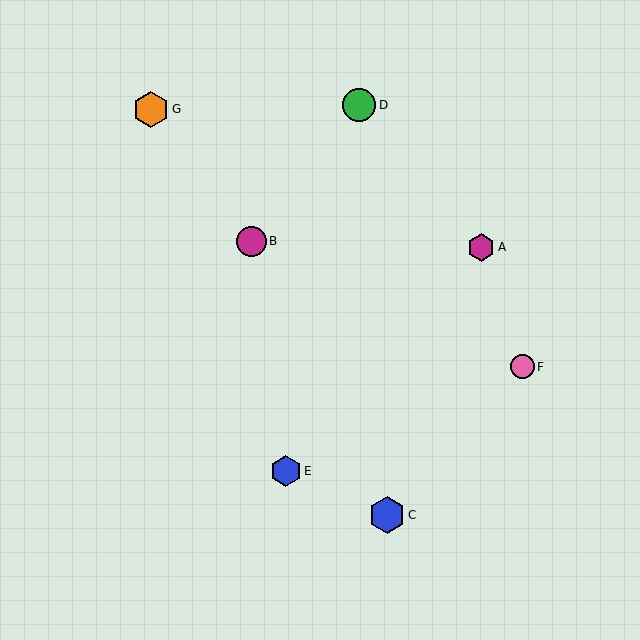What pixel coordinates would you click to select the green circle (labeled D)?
Click at (359, 105) to select the green circle D.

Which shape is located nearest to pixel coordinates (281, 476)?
The blue hexagon (labeled E) at (286, 471) is nearest to that location.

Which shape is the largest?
The blue hexagon (labeled C) is the largest.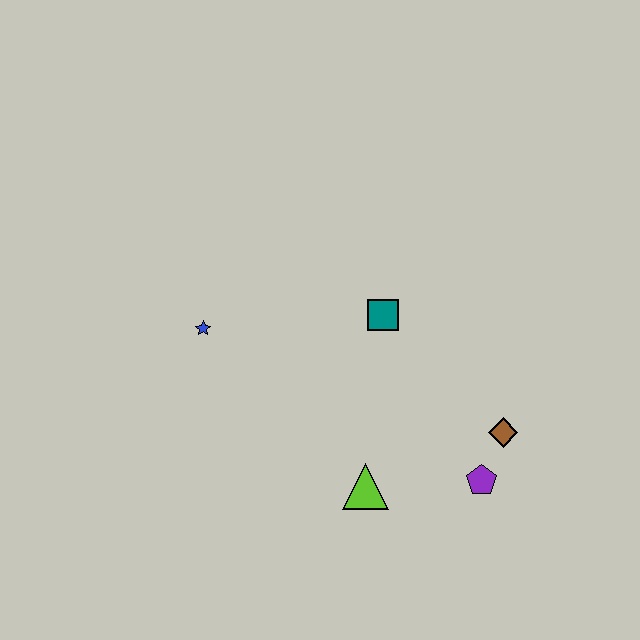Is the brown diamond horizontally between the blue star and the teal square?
No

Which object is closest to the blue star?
The teal square is closest to the blue star.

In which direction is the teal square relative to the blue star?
The teal square is to the right of the blue star.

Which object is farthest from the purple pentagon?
The blue star is farthest from the purple pentagon.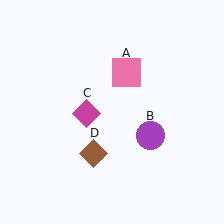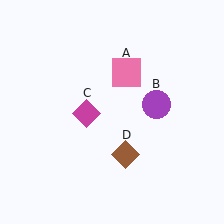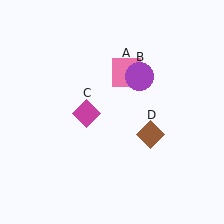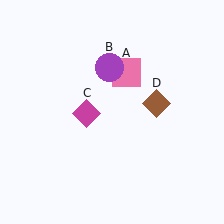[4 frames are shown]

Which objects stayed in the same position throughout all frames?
Pink square (object A) and magenta diamond (object C) remained stationary.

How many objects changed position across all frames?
2 objects changed position: purple circle (object B), brown diamond (object D).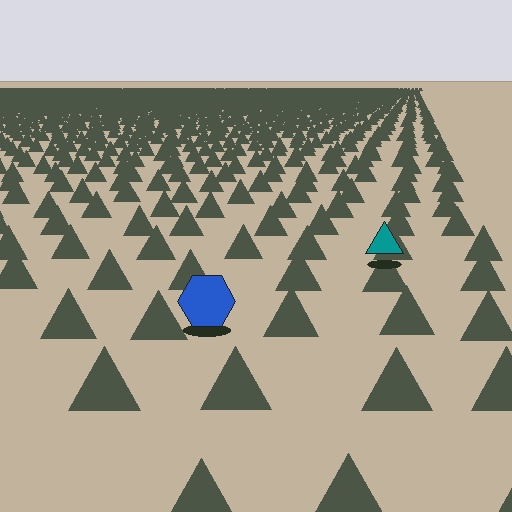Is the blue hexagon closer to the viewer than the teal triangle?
Yes. The blue hexagon is closer — you can tell from the texture gradient: the ground texture is coarser near it.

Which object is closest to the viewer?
The blue hexagon is closest. The texture marks near it are larger and more spread out.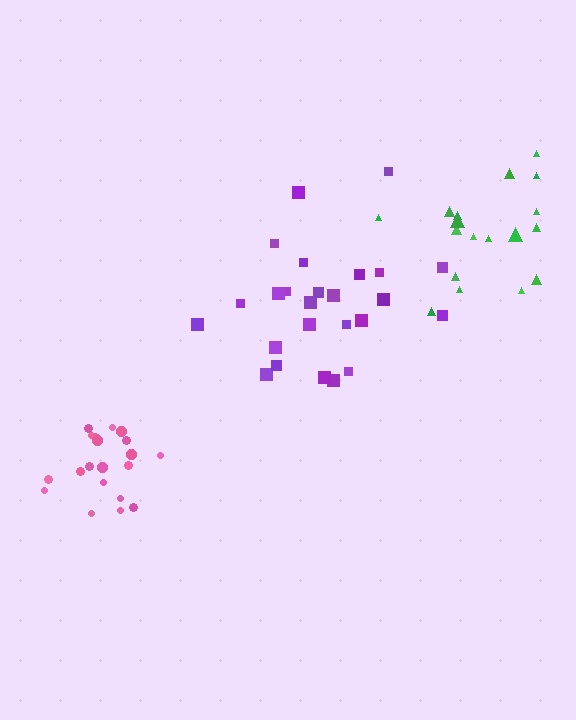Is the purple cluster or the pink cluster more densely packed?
Pink.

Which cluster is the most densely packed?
Pink.